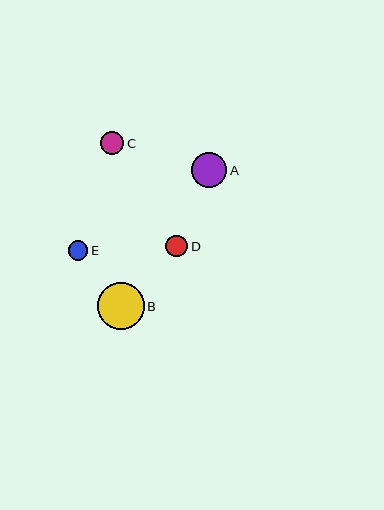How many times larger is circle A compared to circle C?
Circle A is approximately 1.5 times the size of circle C.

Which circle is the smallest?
Circle E is the smallest with a size of approximately 19 pixels.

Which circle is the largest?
Circle B is the largest with a size of approximately 47 pixels.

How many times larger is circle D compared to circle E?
Circle D is approximately 1.1 times the size of circle E.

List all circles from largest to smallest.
From largest to smallest: B, A, C, D, E.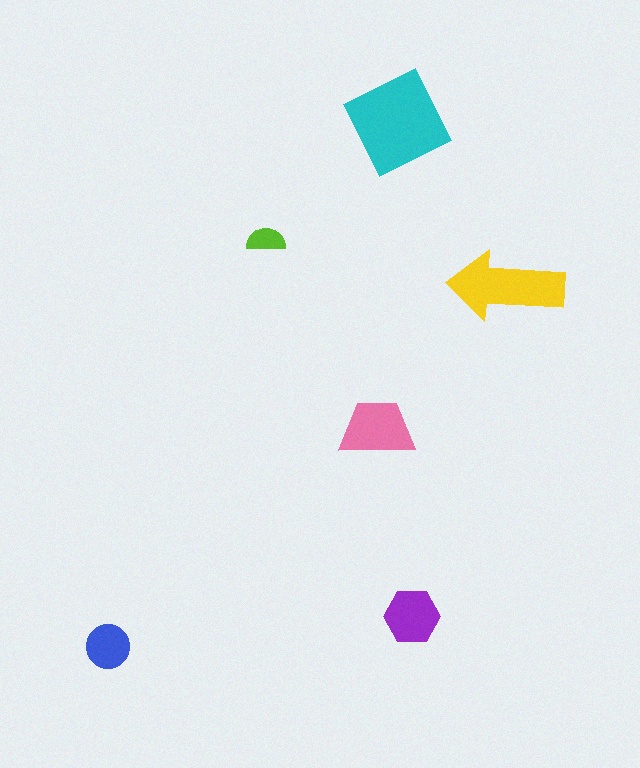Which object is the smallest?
The lime semicircle.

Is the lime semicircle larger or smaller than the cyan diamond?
Smaller.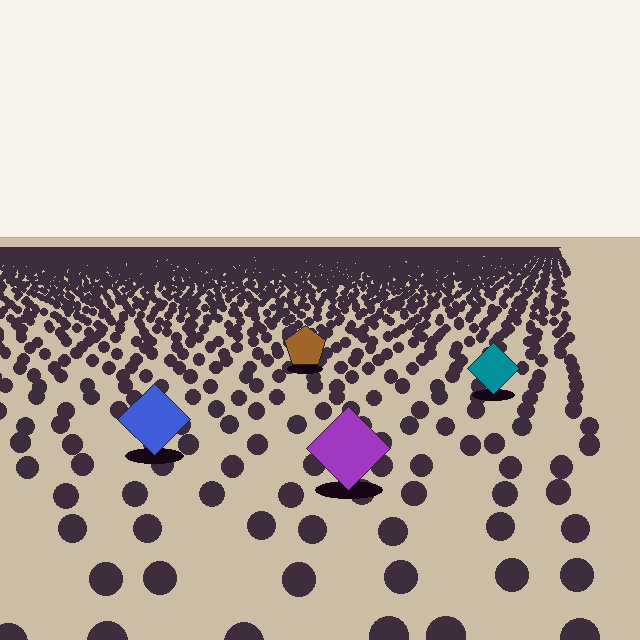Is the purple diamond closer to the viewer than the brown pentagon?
Yes. The purple diamond is closer — you can tell from the texture gradient: the ground texture is coarser near it.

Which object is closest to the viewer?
The purple diamond is closest. The texture marks near it are larger and more spread out.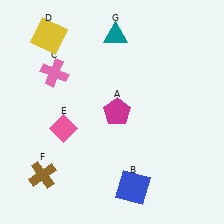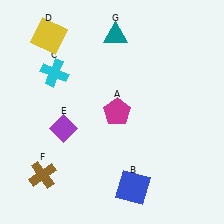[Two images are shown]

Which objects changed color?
C changed from pink to cyan. E changed from pink to purple.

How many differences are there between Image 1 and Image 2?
There are 2 differences between the two images.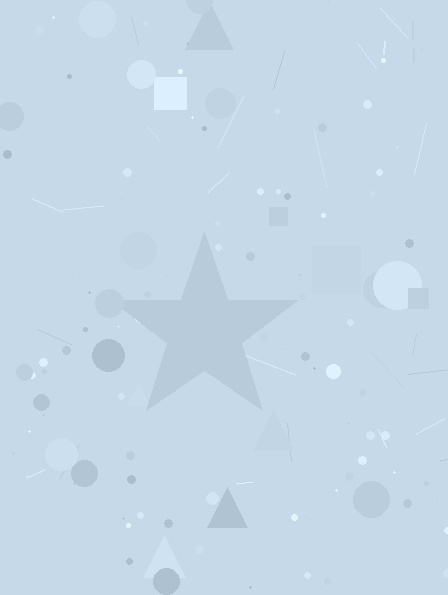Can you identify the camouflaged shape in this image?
The camouflaged shape is a star.